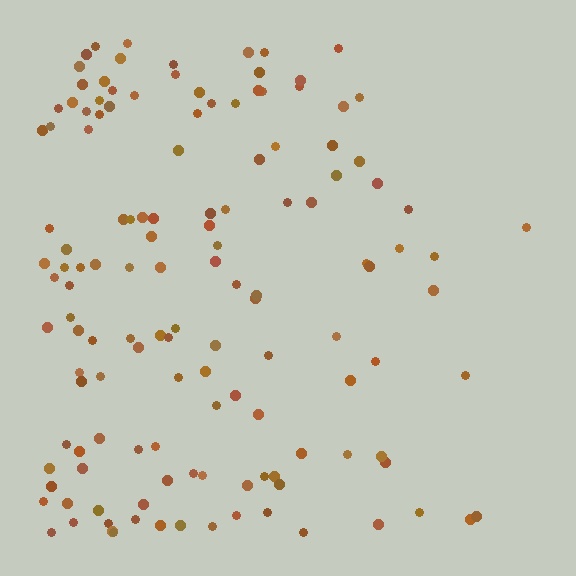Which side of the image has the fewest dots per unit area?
The right.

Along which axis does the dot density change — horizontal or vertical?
Horizontal.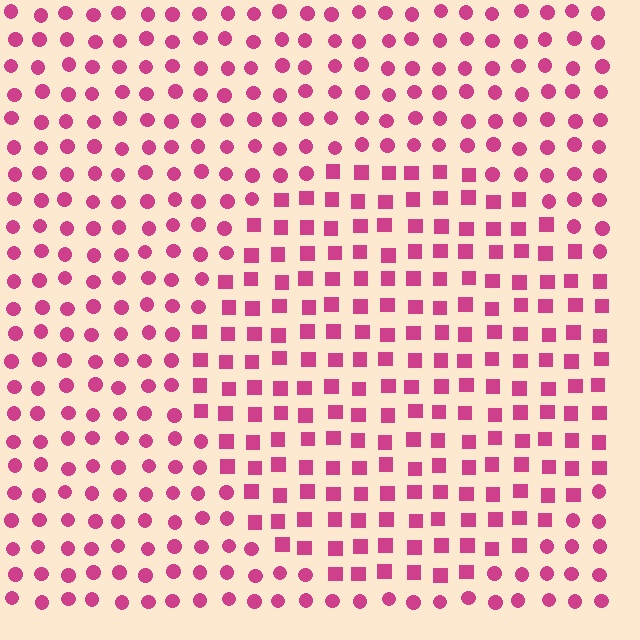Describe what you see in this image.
The image is filled with small magenta elements arranged in a uniform grid. A circle-shaped region contains squares, while the surrounding area contains circles. The boundary is defined purely by the change in element shape.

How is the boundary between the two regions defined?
The boundary is defined by a change in element shape: squares inside vs. circles outside. All elements share the same color and spacing.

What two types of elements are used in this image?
The image uses squares inside the circle region and circles outside it.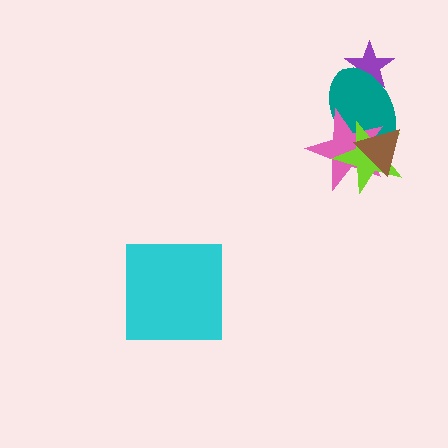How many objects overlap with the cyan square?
0 objects overlap with the cyan square.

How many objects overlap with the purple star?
1 object overlaps with the purple star.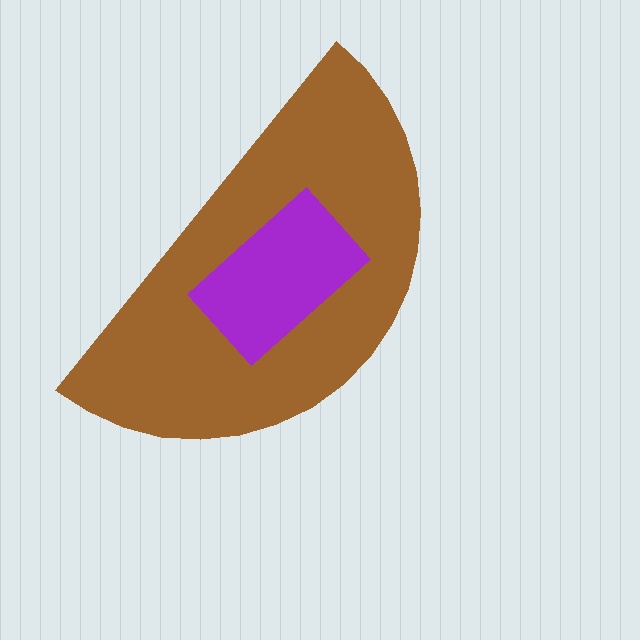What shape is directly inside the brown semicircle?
The purple rectangle.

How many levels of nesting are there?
2.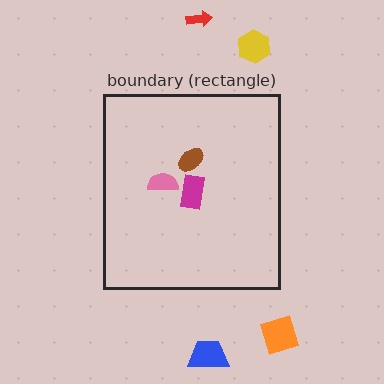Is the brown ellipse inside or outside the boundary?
Inside.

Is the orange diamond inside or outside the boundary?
Outside.